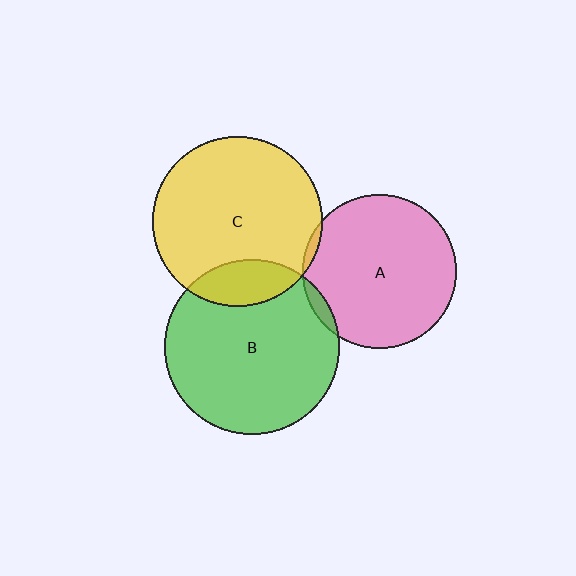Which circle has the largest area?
Circle B (green).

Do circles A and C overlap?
Yes.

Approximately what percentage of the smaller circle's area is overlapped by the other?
Approximately 5%.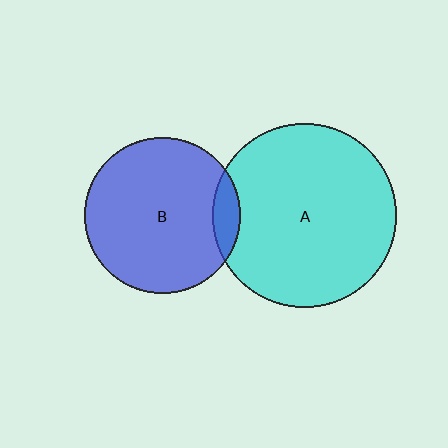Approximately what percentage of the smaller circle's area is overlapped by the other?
Approximately 10%.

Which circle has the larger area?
Circle A (cyan).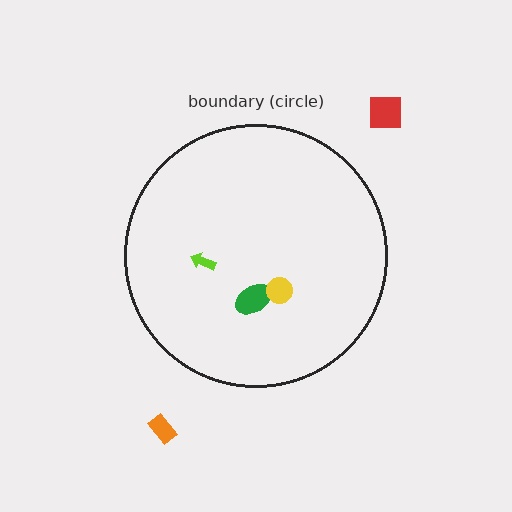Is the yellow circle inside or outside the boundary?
Inside.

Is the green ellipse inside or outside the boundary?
Inside.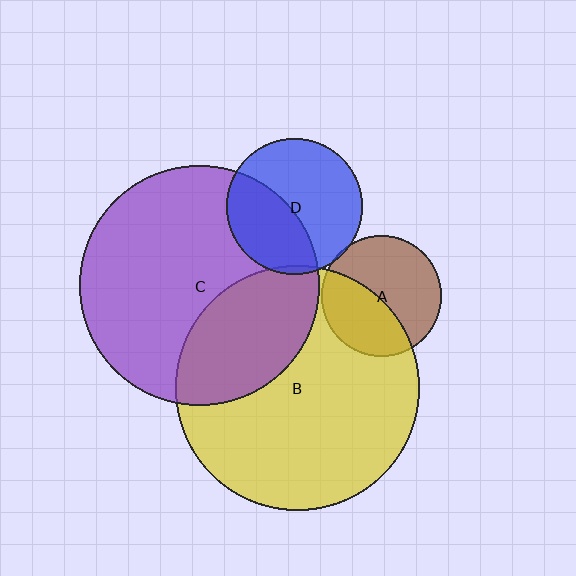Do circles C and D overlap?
Yes.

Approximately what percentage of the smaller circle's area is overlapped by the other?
Approximately 40%.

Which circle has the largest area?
Circle B (yellow).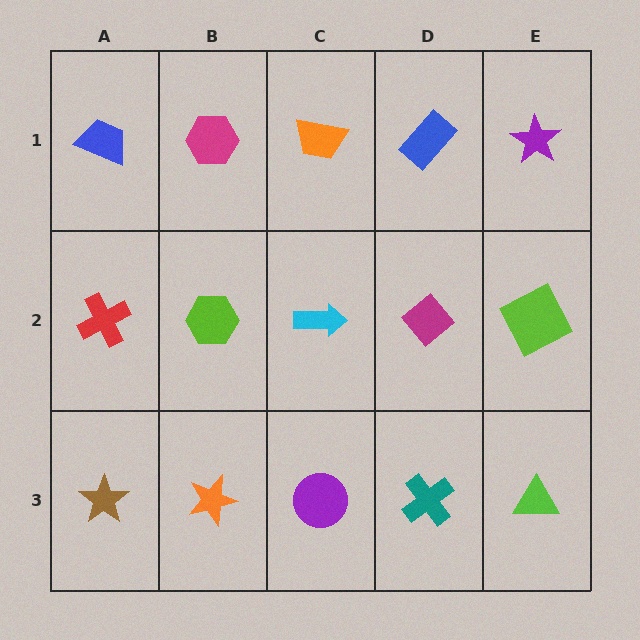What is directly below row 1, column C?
A cyan arrow.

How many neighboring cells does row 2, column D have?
4.